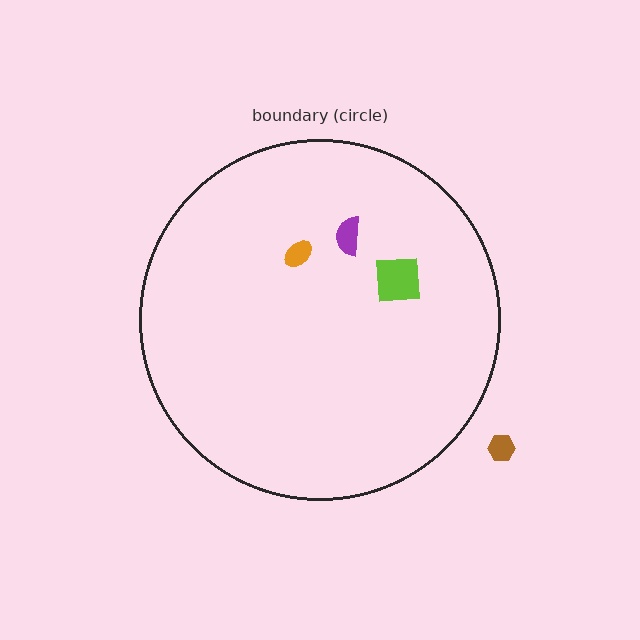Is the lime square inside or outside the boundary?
Inside.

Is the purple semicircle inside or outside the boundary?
Inside.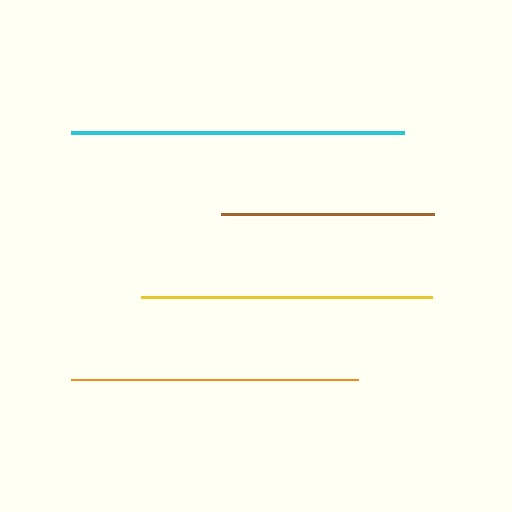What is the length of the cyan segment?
The cyan segment is approximately 332 pixels long.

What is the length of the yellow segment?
The yellow segment is approximately 290 pixels long.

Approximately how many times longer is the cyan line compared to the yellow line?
The cyan line is approximately 1.1 times the length of the yellow line.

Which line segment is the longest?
The cyan line is the longest at approximately 332 pixels.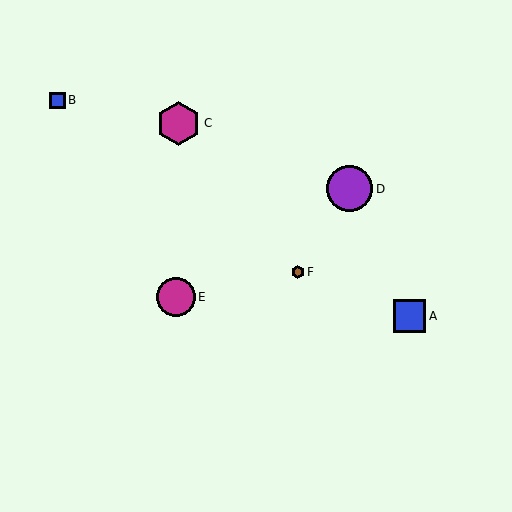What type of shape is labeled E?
Shape E is a magenta circle.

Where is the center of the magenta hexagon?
The center of the magenta hexagon is at (178, 123).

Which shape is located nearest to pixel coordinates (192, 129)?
The magenta hexagon (labeled C) at (178, 123) is nearest to that location.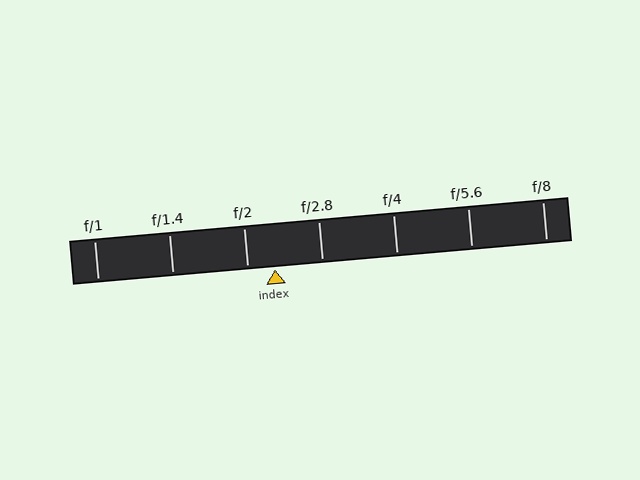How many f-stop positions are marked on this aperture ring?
There are 7 f-stop positions marked.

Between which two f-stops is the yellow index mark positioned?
The index mark is between f/2 and f/2.8.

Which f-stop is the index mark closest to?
The index mark is closest to f/2.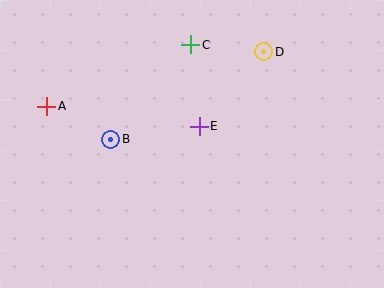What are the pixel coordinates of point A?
Point A is at (47, 106).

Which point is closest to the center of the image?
Point E at (199, 126) is closest to the center.